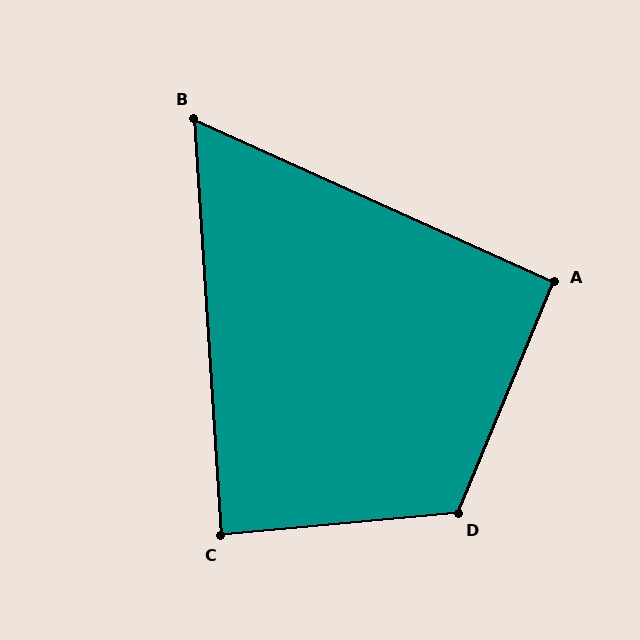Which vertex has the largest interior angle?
D, at approximately 118 degrees.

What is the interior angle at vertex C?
Approximately 88 degrees (approximately right).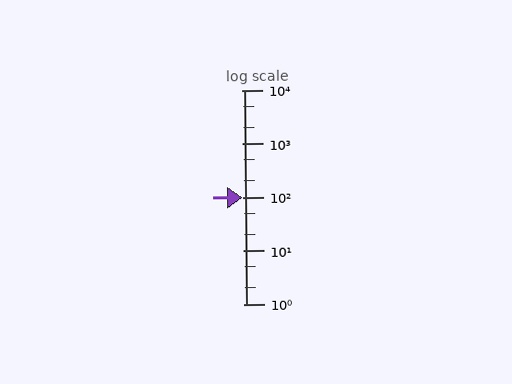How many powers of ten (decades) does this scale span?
The scale spans 4 decades, from 1 to 10000.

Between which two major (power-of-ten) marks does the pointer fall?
The pointer is between 100 and 1000.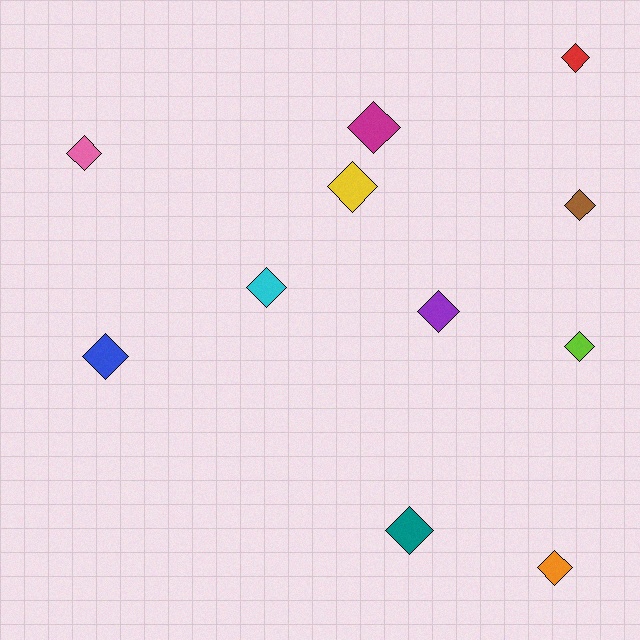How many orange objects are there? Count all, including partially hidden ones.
There is 1 orange object.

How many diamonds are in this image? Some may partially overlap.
There are 11 diamonds.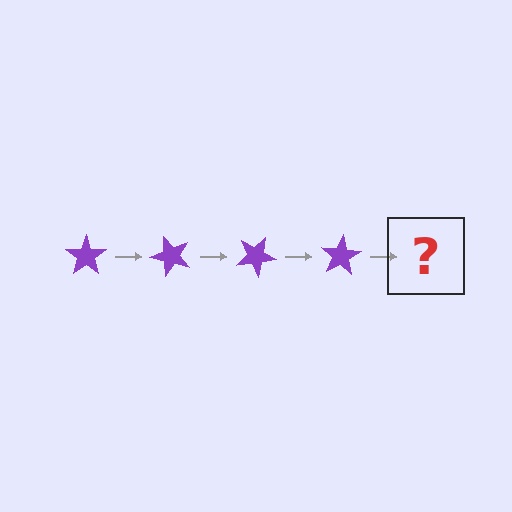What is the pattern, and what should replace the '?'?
The pattern is that the star rotates 50 degrees each step. The '?' should be a purple star rotated 200 degrees.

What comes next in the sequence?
The next element should be a purple star rotated 200 degrees.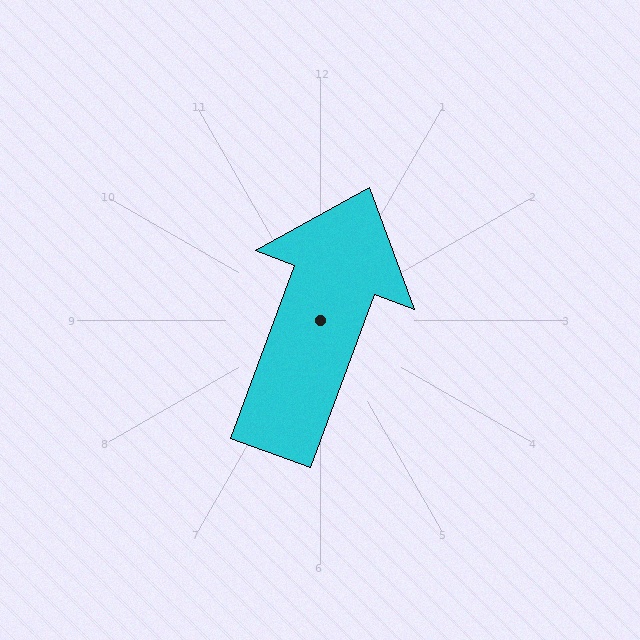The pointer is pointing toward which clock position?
Roughly 1 o'clock.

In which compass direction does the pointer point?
North.